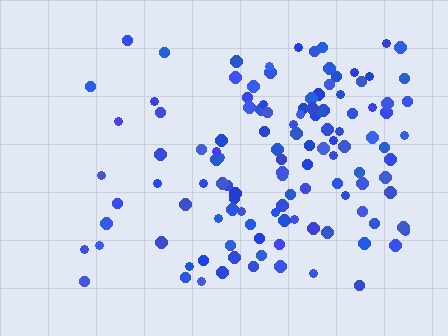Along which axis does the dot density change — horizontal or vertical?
Horizontal.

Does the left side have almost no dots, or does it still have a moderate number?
Still a moderate number, just noticeably fewer than the right.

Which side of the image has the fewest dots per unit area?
The left.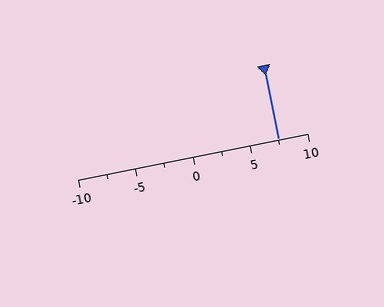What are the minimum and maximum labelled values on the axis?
The axis runs from -10 to 10.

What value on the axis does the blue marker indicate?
The marker indicates approximately 7.5.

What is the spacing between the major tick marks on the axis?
The major ticks are spaced 5 apart.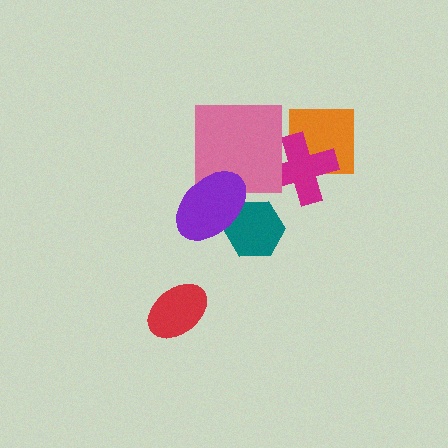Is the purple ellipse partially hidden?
No, no other shape covers it.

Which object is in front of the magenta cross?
The pink square is in front of the magenta cross.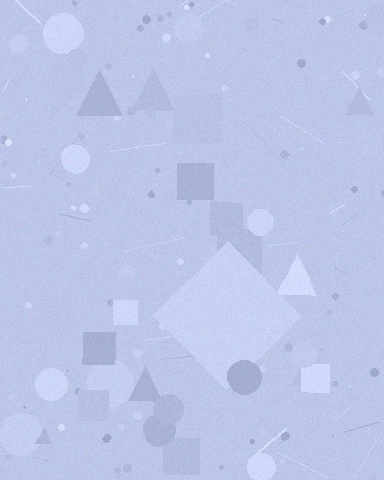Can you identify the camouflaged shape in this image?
The camouflaged shape is a diamond.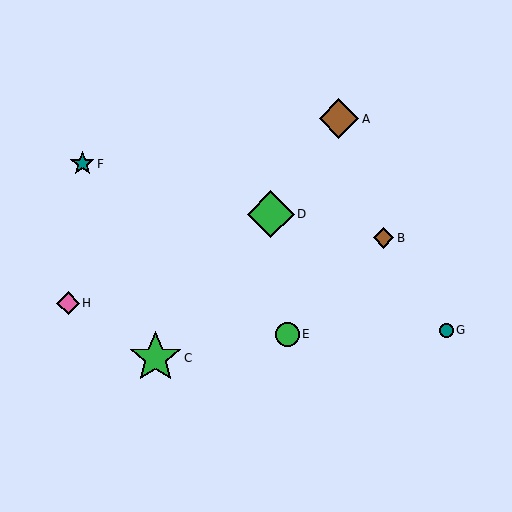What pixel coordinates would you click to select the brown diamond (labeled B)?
Click at (384, 238) to select the brown diamond B.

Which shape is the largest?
The green star (labeled C) is the largest.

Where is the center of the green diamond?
The center of the green diamond is at (271, 214).